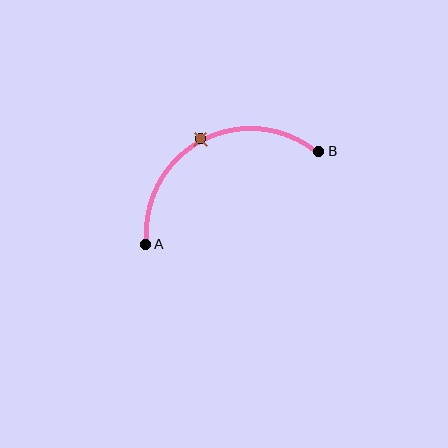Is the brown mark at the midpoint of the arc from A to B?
Yes. The brown mark lies on the arc at equal arc-length from both A and B — it is the arc midpoint.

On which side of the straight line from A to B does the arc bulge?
The arc bulges above the straight line connecting A and B.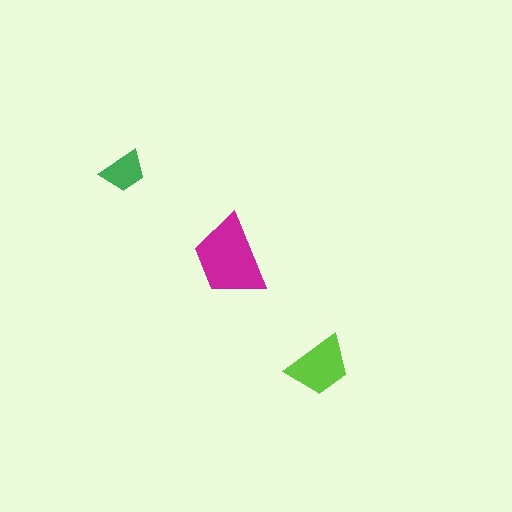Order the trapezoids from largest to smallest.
the magenta one, the lime one, the green one.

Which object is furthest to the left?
The green trapezoid is leftmost.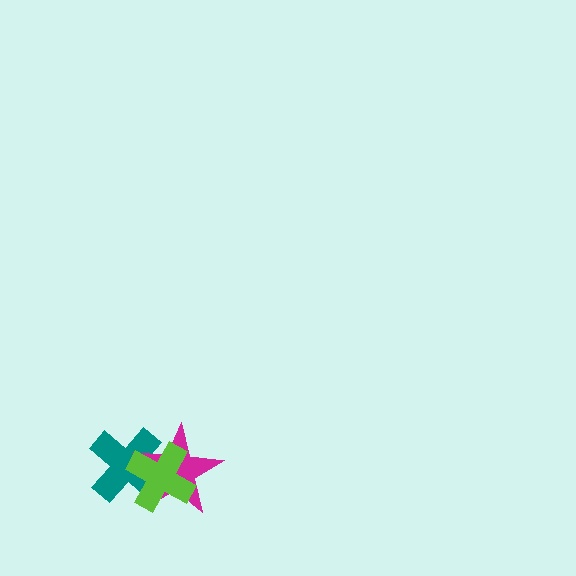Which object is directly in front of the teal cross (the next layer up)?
The magenta star is directly in front of the teal cross.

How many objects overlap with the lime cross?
2 objects overlap with the lime cross.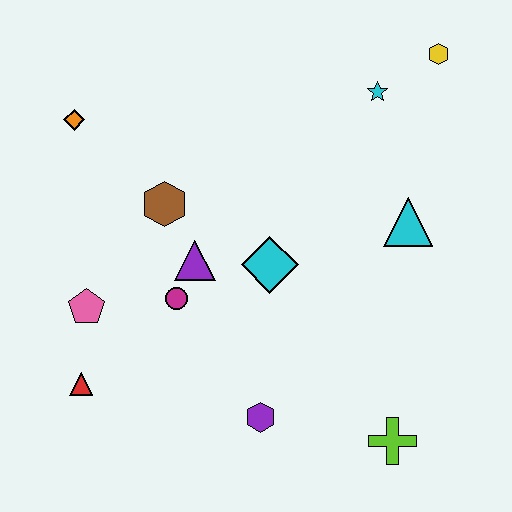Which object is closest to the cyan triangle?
The cyan star is closest to the cyan triangle.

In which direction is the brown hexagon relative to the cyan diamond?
The brown hexagon is to the left of the cyan diamond.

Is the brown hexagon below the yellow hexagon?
Yes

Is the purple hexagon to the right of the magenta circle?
Yes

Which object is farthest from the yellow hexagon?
The red triangle is farthest from the yellow hexagon.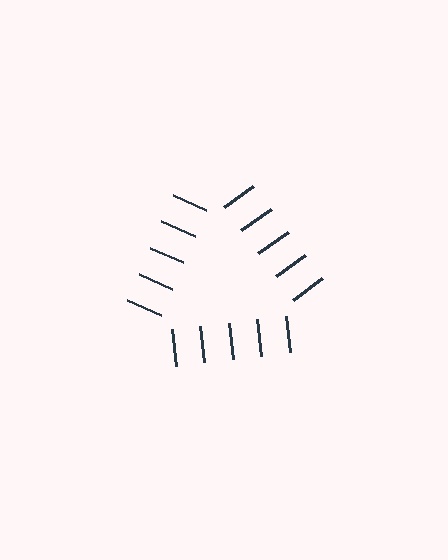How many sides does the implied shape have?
3 sides — the line-ends trace a triangle.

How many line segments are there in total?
15 — 5 along each of the 3 edges.